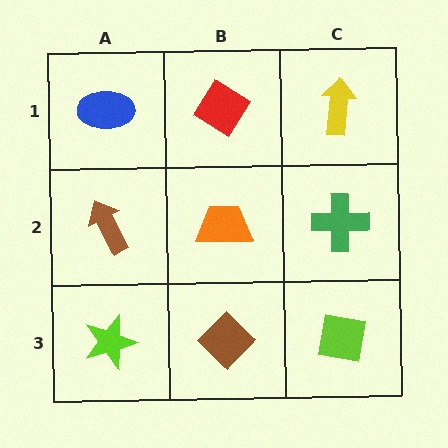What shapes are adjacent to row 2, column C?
A yellow arrow (row 1, column C), a lime square (row 3, column C), an orange trapezoid (row 2, column B).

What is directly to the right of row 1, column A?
A red diamond.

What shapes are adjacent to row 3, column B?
An orange trapezoid (row 2, column B), a lime star (row 3, column A), a lime square (row 3, column C).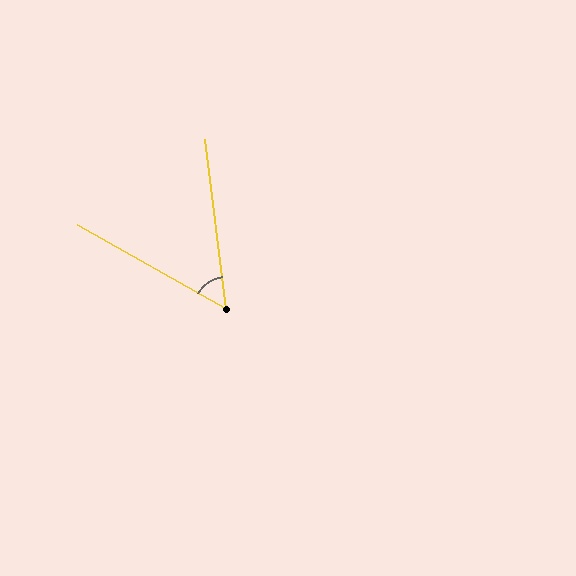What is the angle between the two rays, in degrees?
Approximately 54 degrees.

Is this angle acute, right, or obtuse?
It is acute.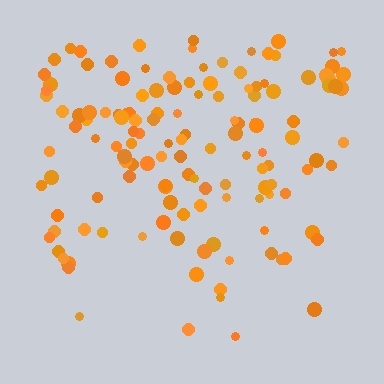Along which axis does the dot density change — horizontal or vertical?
Vertical.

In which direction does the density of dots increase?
From bottom to top, with the top side densest.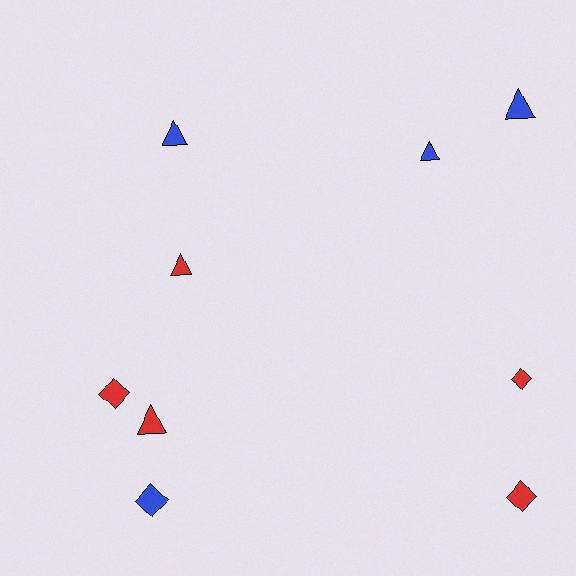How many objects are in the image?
There are 9 objects.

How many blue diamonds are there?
There is 1 blue diamond.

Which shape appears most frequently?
Triangle, with 5 objects.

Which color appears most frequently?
Red, with 5 objects.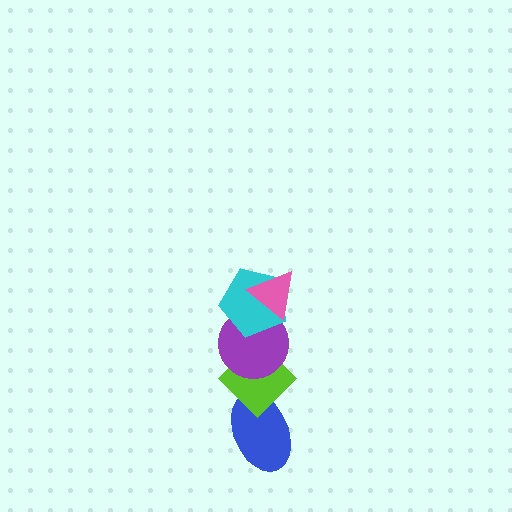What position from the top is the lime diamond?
The lime diamond is 4th from the top.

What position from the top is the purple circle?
The purple circle is 3rd from the top.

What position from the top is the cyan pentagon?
The cyan pentagon is 2nd from the top.